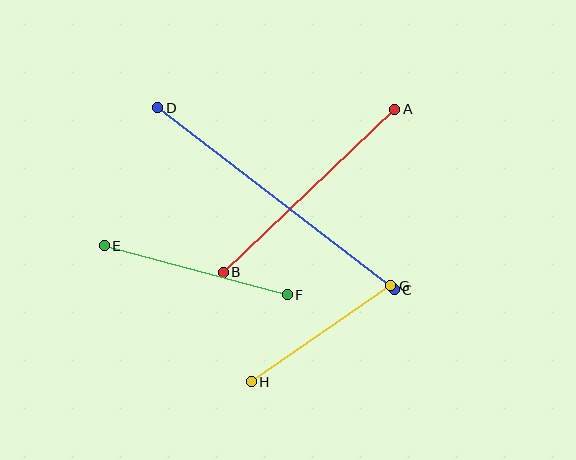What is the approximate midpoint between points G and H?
The midpoint is at approximately (321, 334) pixels.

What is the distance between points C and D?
The distance is approximately 299 pixels.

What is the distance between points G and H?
The distance is approximately 169 pixels.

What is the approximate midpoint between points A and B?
The midpoint is at approximately (309, 191) pixels.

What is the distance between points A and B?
The distance is approximately 236 pixels.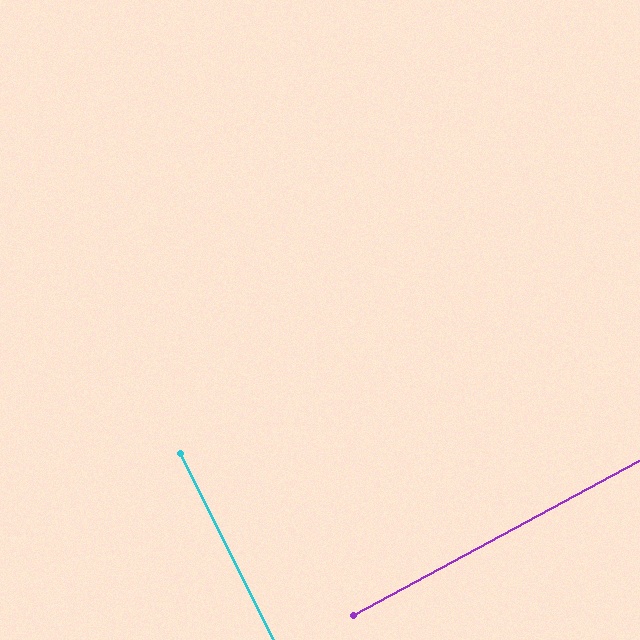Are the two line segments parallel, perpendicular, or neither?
Perpendicular — they meet at approximately 88°.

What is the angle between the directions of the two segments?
Approximately 88 degrees.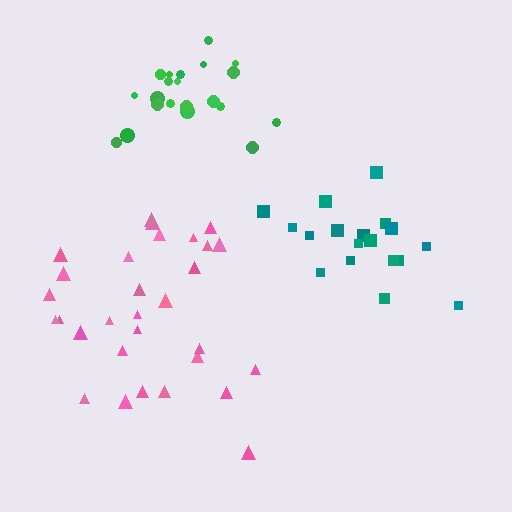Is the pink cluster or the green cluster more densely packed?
Green.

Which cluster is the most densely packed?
Green.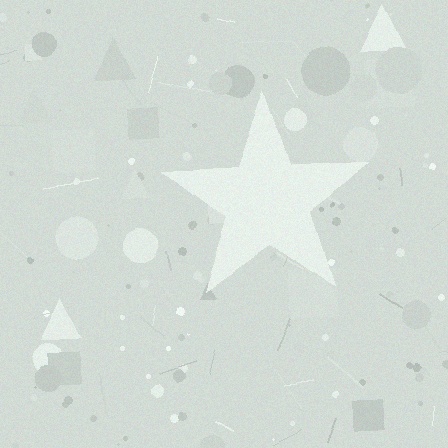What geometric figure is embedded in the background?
A star is embedded in the background.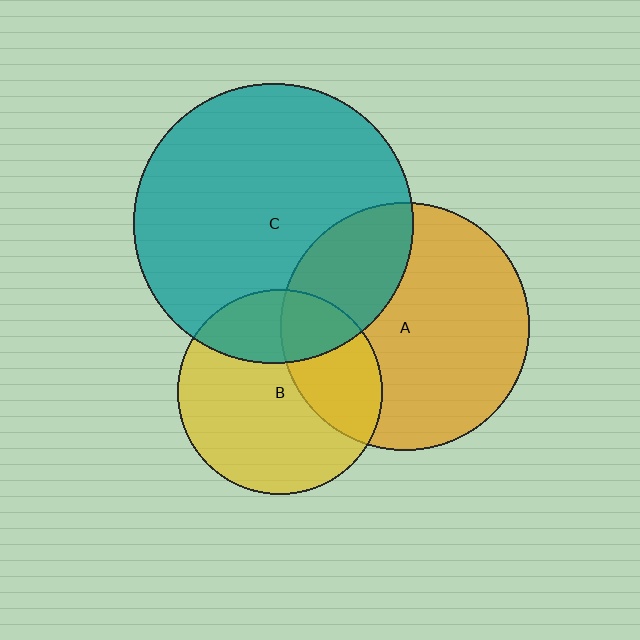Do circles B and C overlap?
Yes.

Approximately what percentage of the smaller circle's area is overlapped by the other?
Approximately 25%.